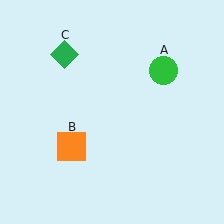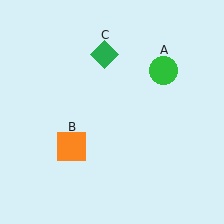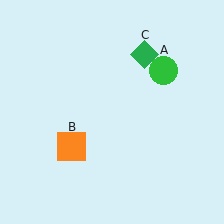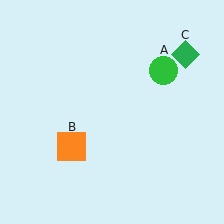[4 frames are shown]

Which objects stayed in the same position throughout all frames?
Green circle (object A) and orange square (object B) remained stationary.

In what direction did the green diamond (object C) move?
The green diamond (object C) moved right.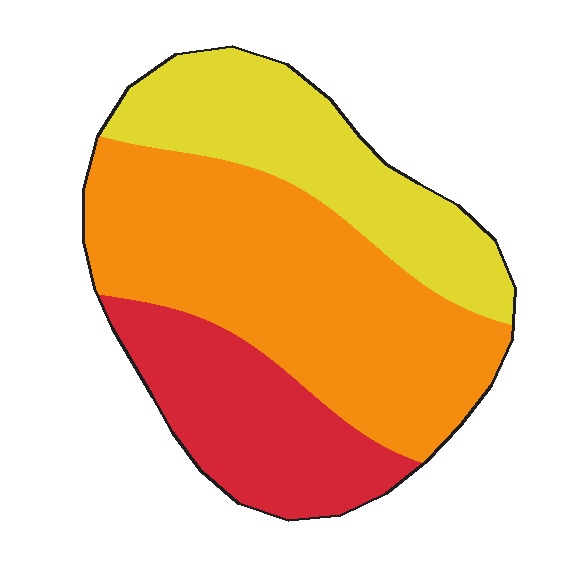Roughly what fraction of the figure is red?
Red takes up about one quarter (1/4) of the figure.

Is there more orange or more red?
Orange.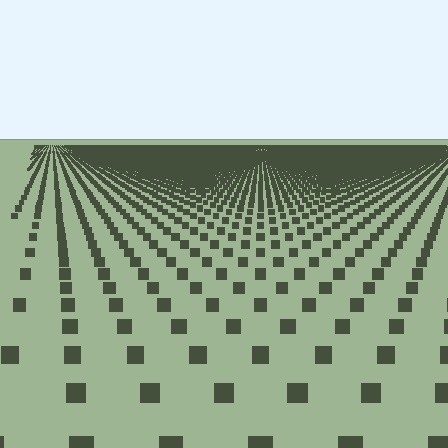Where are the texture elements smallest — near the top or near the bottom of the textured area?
Near the top.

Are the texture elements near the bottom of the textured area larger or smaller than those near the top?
Larger. Near the bottom, elements are closer to the viewer and appear at a bigger on-screen size.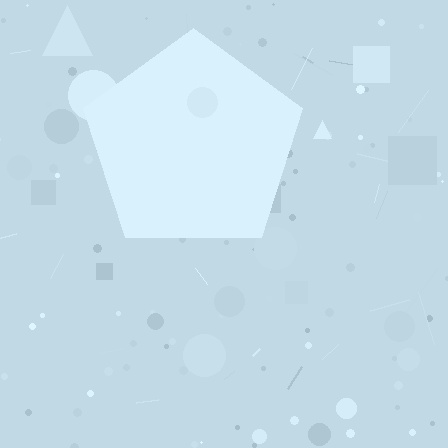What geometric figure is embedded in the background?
A pentagon is embedded in the background.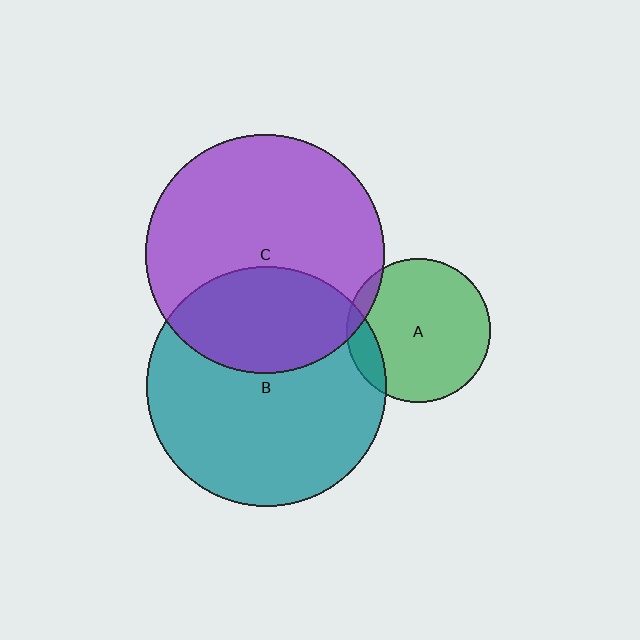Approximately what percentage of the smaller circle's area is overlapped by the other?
Approximately 10%.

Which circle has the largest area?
Circle B (teal).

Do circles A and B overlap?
Yes.